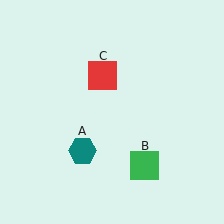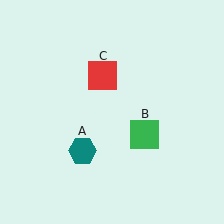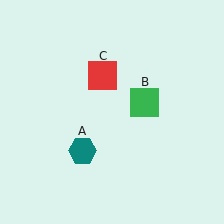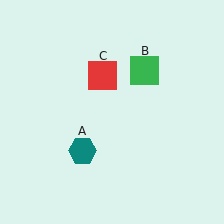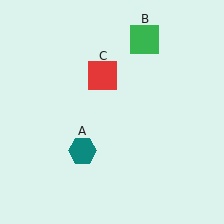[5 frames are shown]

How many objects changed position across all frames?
1 object changed position: green square (object B).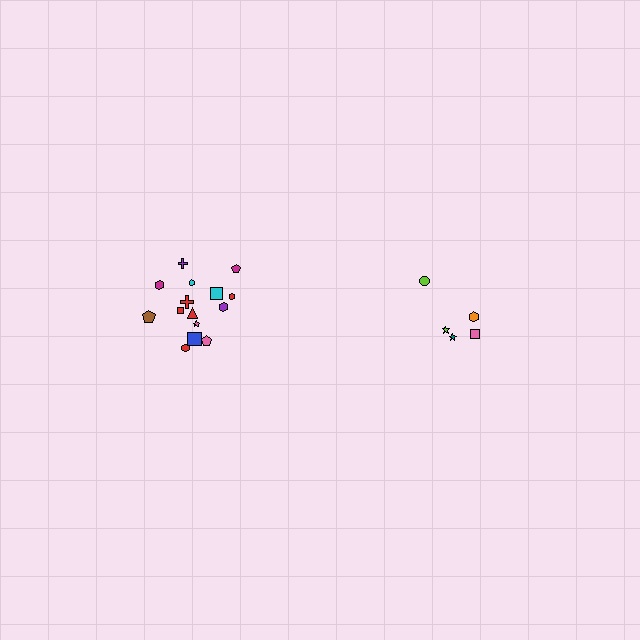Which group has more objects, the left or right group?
The left group.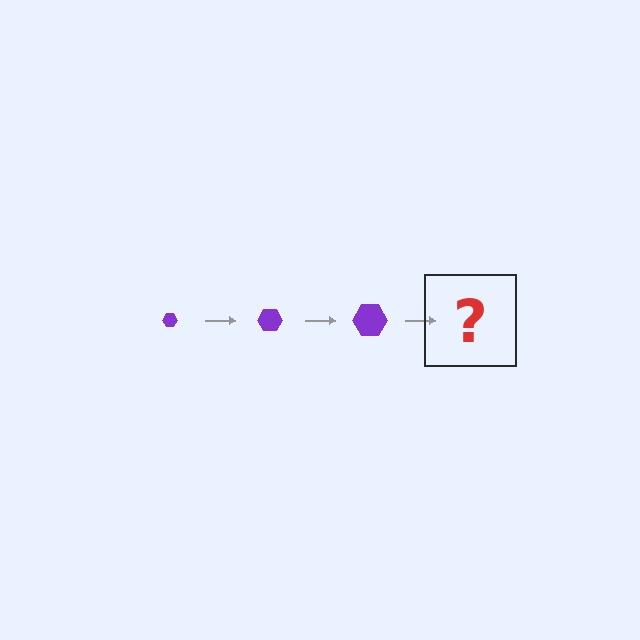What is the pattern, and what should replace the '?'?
The pattern is that the hexagon gets progressively larger each step. The '?' should be a purple hexagon, larger than the previous one.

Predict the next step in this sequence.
The next step is a purple hexagon, larger than the previous one.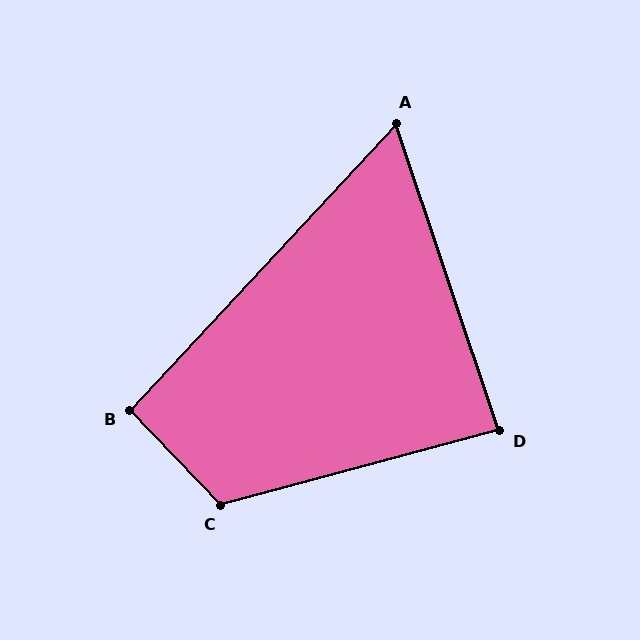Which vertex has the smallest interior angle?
A, at approximately 62 degrees.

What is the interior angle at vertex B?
Approximately 93 degrees (approximately right).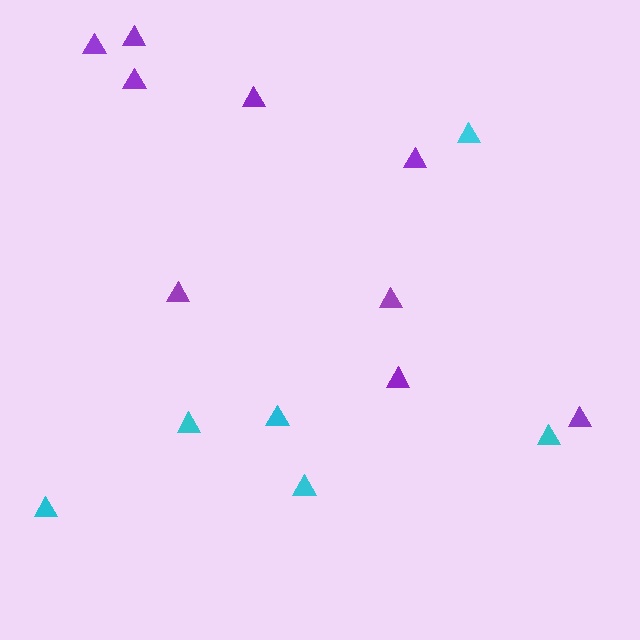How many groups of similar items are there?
There are 2 groups: one group of cyan triangles (6) and one group of purple triangles (9).